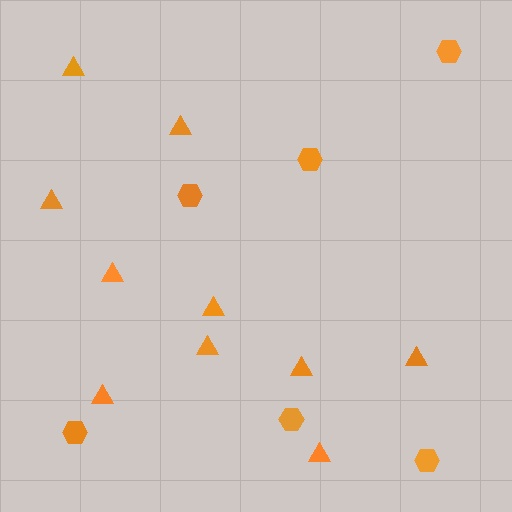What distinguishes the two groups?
There are 2 groups: one group of hexagons (6) and one group of triangles (10).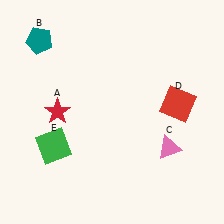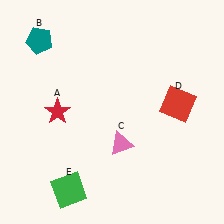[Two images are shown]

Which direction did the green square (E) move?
The green square (E) moved down.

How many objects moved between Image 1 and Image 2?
2 objects moved between the two images.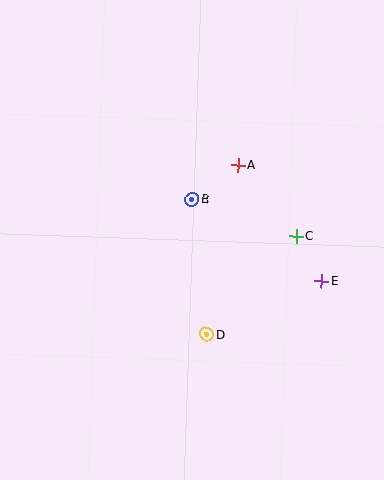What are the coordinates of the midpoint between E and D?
The midpoint between E and D is at (264, 307).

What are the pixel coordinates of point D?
Point D is at (206, 334).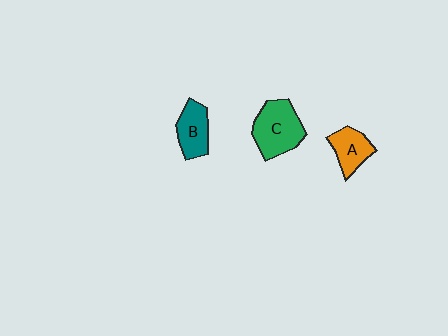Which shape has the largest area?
Shape C (green).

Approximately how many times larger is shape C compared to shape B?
Approximately 1.5 times.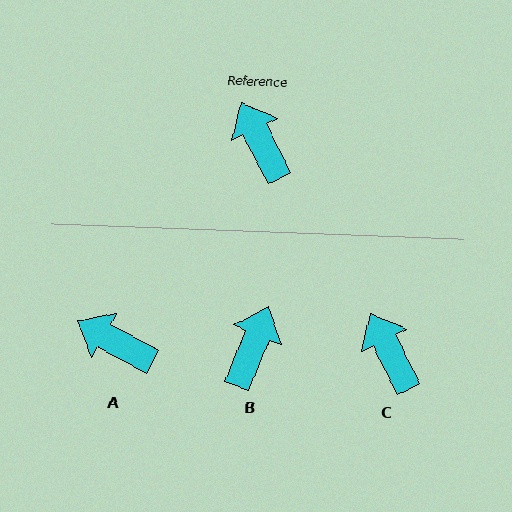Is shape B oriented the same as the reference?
No, it is off by about 49 degrees.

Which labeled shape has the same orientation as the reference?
C.